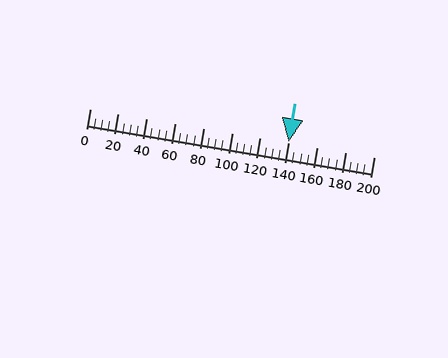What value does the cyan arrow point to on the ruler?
The cyan arrow points to approximately 140.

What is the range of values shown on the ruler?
The ruler shows values from 0 to 200.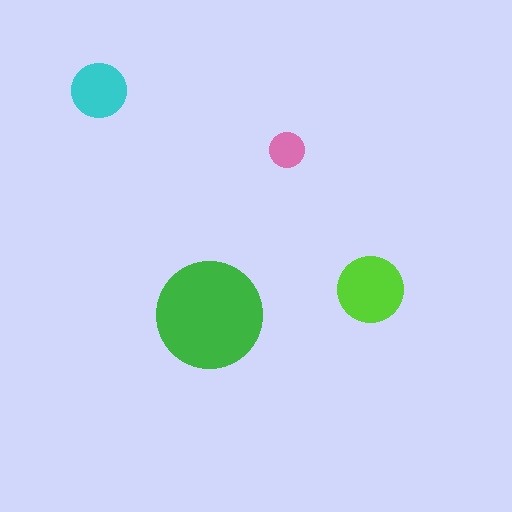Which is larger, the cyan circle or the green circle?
The green one.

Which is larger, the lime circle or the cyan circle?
The lime one.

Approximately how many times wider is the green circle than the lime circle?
About 1.5 times wider.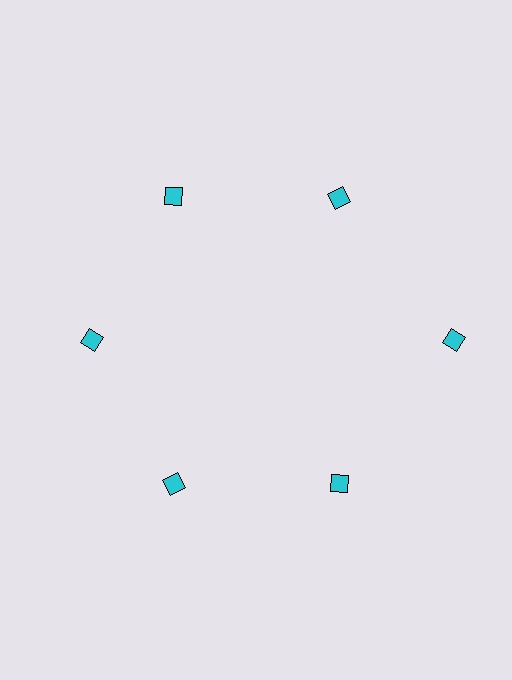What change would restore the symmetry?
The symmetry would be restored by moving it inward, back onto the ring so that all 6 diamonds sit at equal angles and equal distance from the center.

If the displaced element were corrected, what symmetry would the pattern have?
It would have 6-fold rotational symmetry — the pattern would map onto itself every 60 degrees.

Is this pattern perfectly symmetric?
No. The 6 cyan diamonds are arranged in a ring, but one element near the 3 o'clock position is pushed outward from the center, breaking the 6-fold rotational symmetry.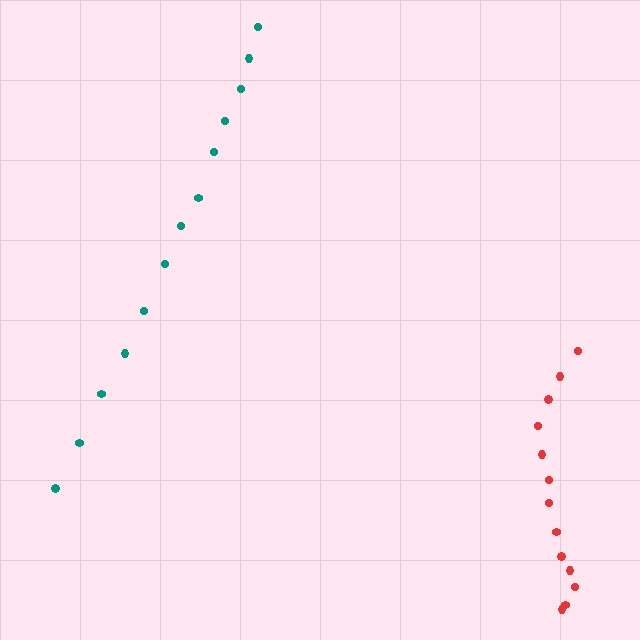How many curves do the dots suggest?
There are 2 distinct paths.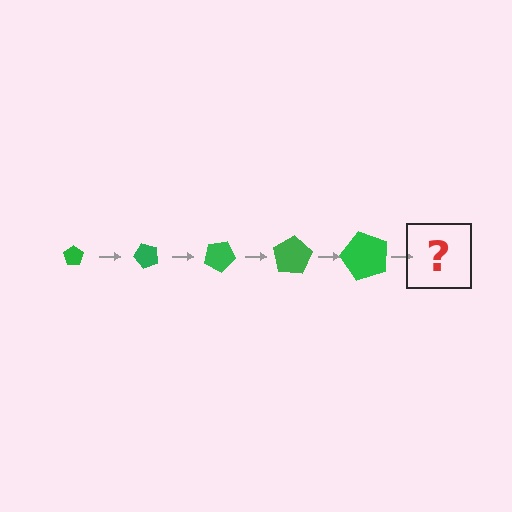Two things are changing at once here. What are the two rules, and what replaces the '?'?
The two rules are that the pentagon grows larger each step and it rotates 50 degrees each step. The '?' should be a pentagon, larger than the previous one and rotated 250 degrees from the start.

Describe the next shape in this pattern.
It should be a pentagon, larger than the previous one and rotated 250 degrees from the start.